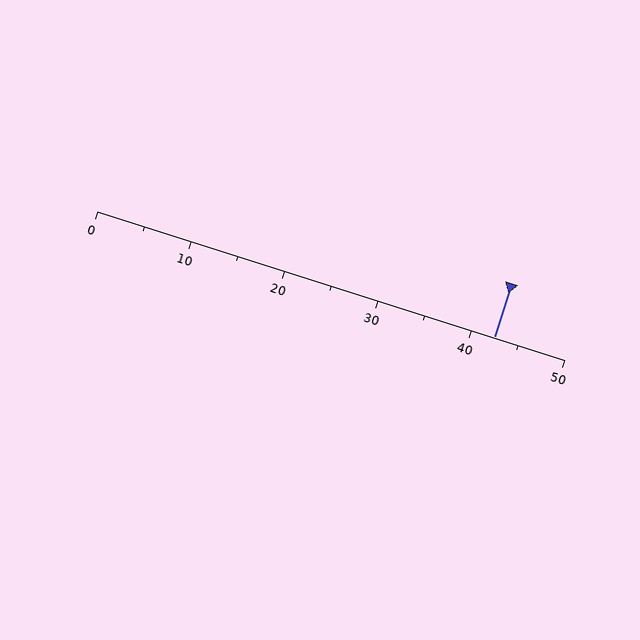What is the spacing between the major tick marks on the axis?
The major ticks are spaced 10 apart.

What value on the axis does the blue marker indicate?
The marker indicates approximately 42.5.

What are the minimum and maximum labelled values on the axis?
The axis runs from 0 to 50.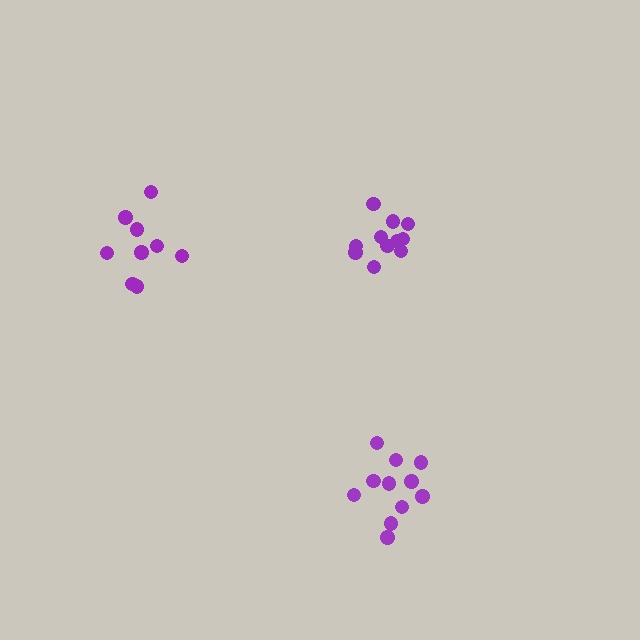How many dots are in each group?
Group 1: 9 dots, Group 2: 11 dots, Group 3: 11 dots (31 total).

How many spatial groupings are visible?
There are 3 spatial groupings.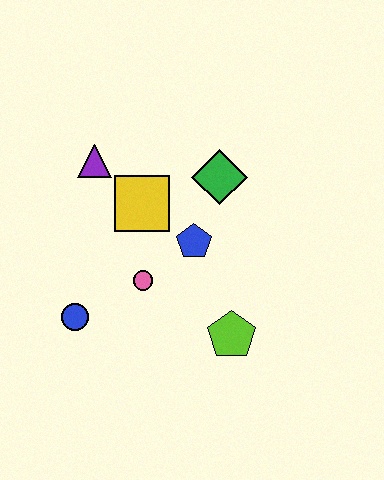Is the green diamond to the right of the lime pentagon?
No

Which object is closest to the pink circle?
The blue pentagon is closest to the pink circle.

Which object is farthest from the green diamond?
The blue circle is farthest from the green diamond.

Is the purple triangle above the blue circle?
Yes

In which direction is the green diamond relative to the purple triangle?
The green diamond is to the right of the purple triangle.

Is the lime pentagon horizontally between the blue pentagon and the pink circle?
No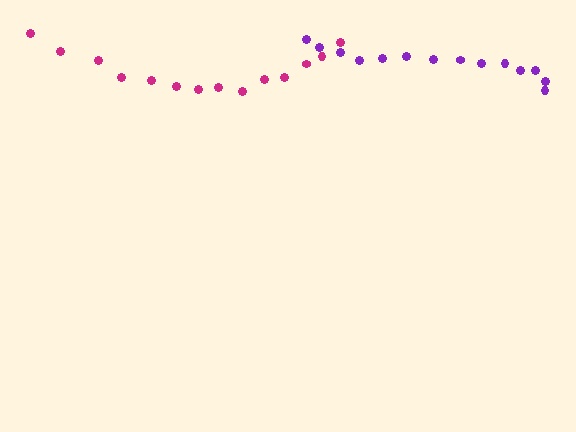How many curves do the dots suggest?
There are 2 distinct paths.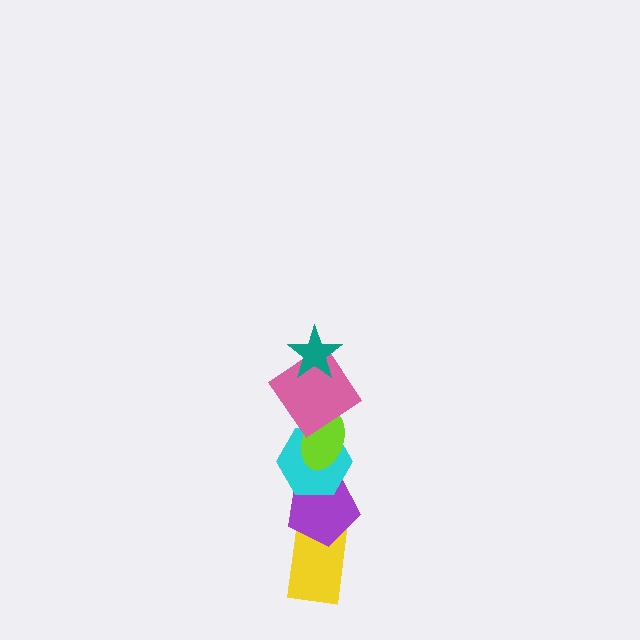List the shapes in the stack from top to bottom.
From top to bottom: the teal star, the pink diamond, the lime ellipse, the cyan hexagon, the purple pentagon, the yellow rectangle.